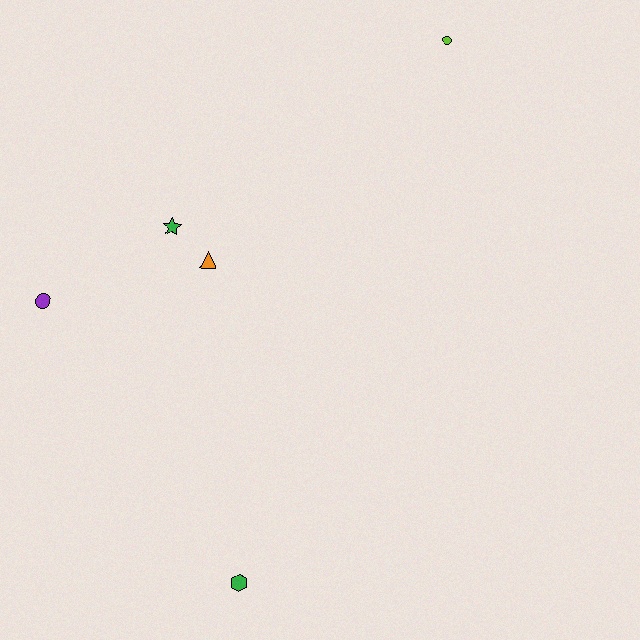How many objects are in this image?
There are 5 objects.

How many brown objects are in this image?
There are no brown objects.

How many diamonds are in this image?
There are no diamonds.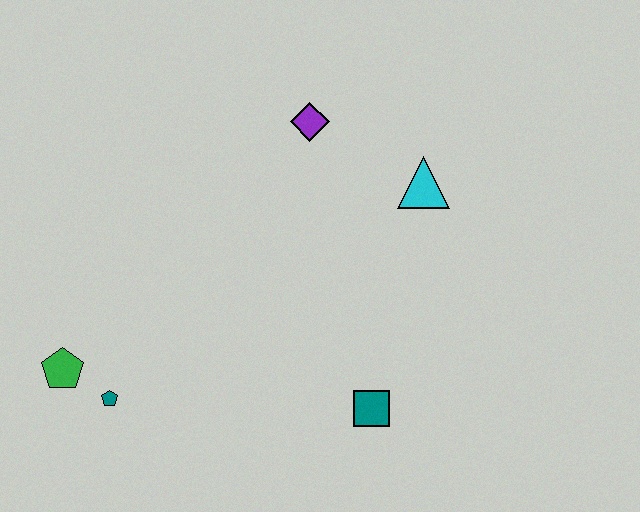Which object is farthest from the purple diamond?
The green pentagon is farthest from the purple diamond.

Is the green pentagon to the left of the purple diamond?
Yes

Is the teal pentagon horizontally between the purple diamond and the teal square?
No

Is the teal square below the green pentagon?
Yes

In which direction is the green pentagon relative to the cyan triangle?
The green pentagon is to the left of the cyan triangle.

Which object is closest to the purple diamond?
The cyan triangle is closest to the purple diamond.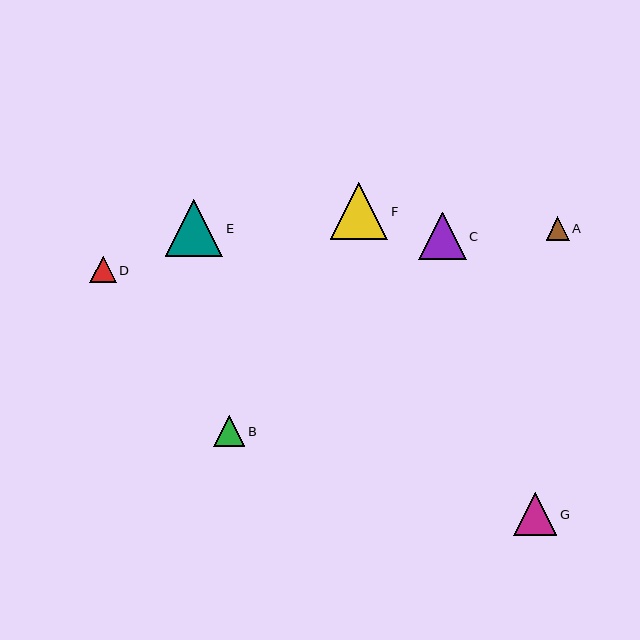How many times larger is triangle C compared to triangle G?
Triangle C is approximately 1.1 times the size of triangle G.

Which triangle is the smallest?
Triangle A is the smallest with a size of approximately 23 pixels.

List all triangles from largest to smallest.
From largest to smallest: E, F, C, G, B, D, A.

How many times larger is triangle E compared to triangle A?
Triangle E is approximately 2.5 times the size of triangle A.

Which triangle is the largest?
Triangle E is the largest with a size of approximately 58 pixels.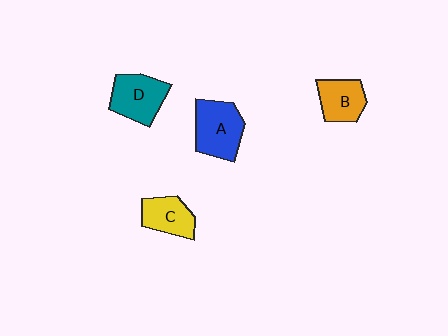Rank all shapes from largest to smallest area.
From largest to smallest: A (blue), D (teal), B (orange), C (yellow).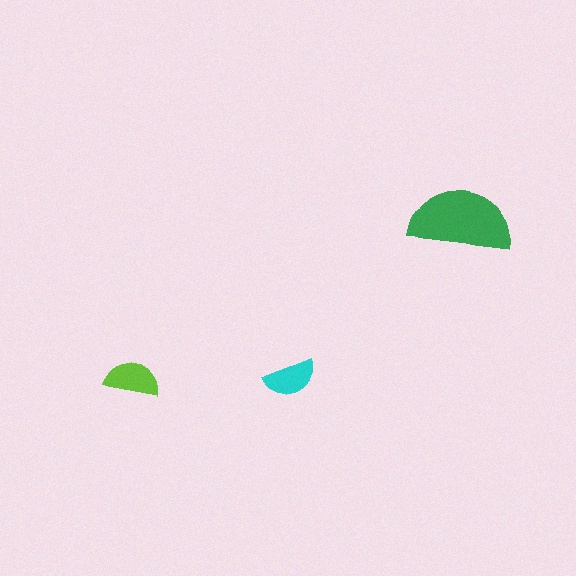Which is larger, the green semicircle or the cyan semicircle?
The green one.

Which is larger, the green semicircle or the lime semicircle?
The green one.